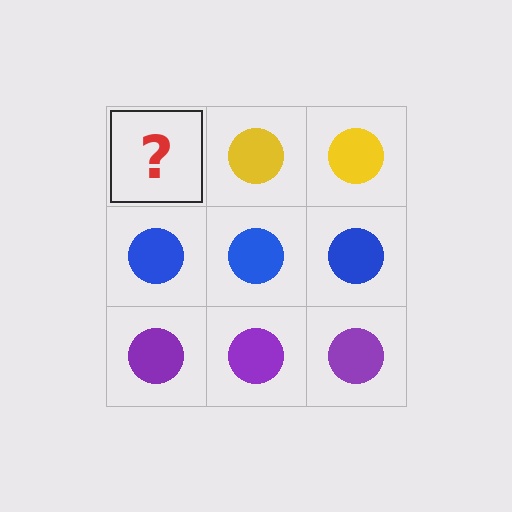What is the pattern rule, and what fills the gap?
The rule is that each row has a consistent color. The gap should be filled with a yellow circle.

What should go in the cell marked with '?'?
The missing cell should contain a yellow circle.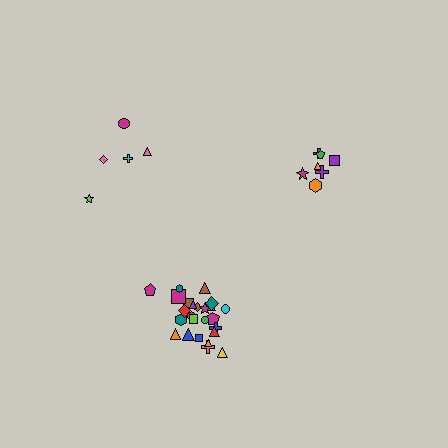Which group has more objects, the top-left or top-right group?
The top-right group.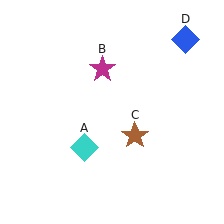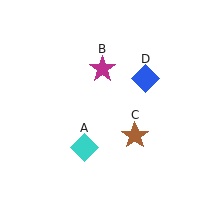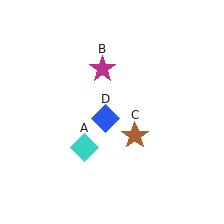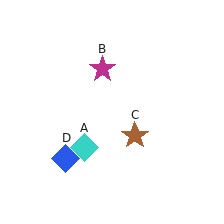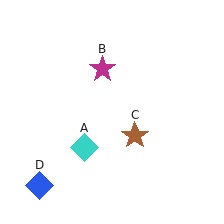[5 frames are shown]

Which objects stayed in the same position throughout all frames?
Cyan diamond (object A) and magenta star (object B) and brown star (object C) remained stationary.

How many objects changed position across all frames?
1 object changed position: blue diamond (object D).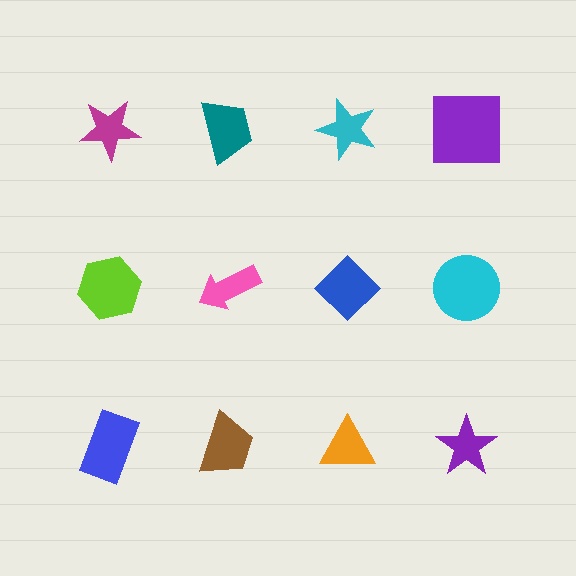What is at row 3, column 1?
A blue rectangle.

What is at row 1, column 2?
A teal trapezoid.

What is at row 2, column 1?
A lime hexagon.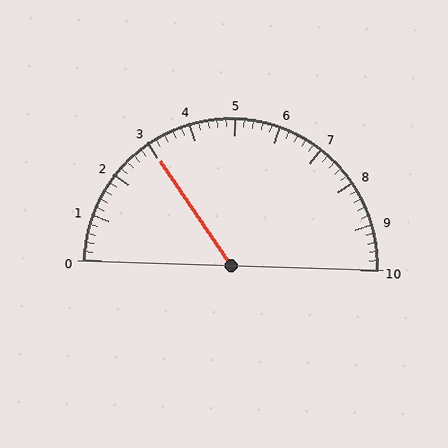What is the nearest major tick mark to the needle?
The nearest major tick mark is 3.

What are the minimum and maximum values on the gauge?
The gauge ranges from 0 to 10.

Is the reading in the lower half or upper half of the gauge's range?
The reading is in the lower half of the range (0 to 10).